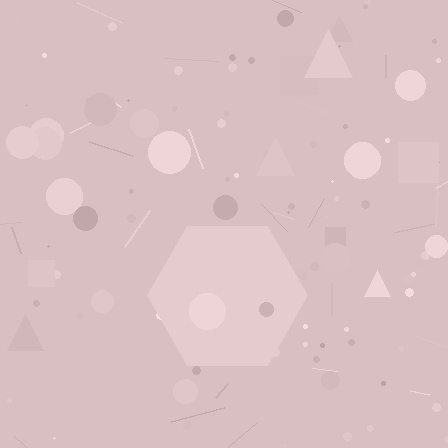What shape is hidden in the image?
A hexagon is hidden in the image.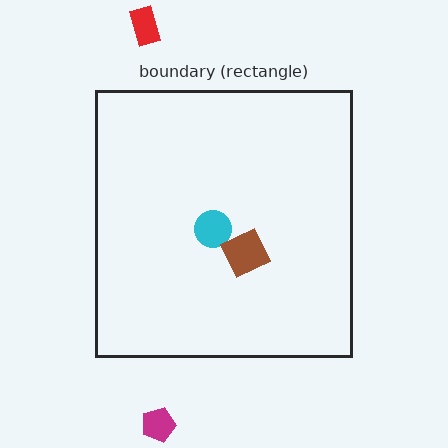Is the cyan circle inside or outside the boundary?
Inside.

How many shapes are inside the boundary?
2 inside, 2 outside.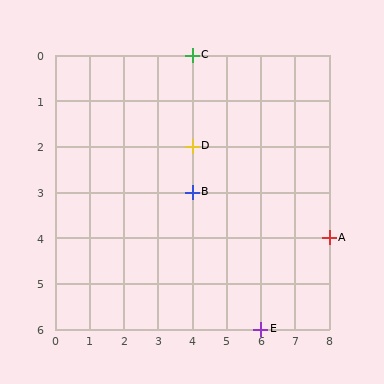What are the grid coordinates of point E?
Point E is at grid coordinates (6, 6).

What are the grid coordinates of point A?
Point A is at grid coordinates (8, 4).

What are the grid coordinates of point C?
Point C is at grid coordinates (4, 0).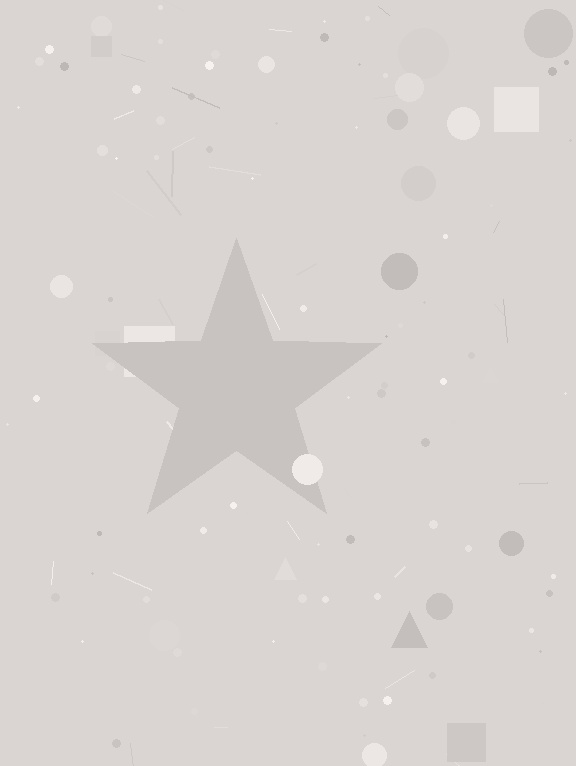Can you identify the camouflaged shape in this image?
The camouflaged shape is a star.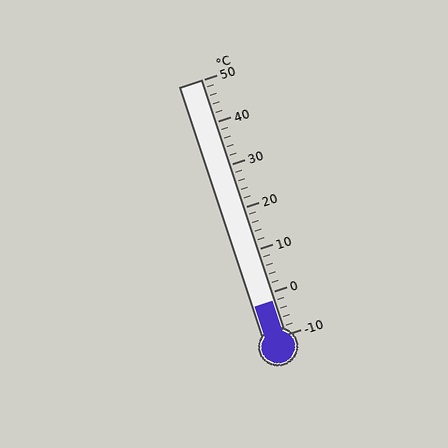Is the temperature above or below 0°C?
The temperature is below 0°C.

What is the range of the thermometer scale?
The thermometer scale ranges from -10°C to 50°C.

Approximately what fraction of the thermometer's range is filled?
The thermometer is filled to approximately 15% of its range.